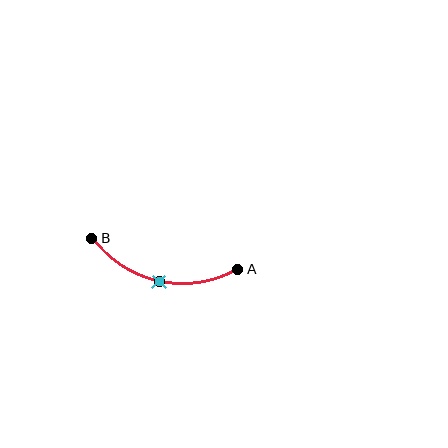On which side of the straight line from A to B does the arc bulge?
The arc bulges below the straight line connecting A and B.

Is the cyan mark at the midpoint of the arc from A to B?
Yes. The cyan mark lies on the arc at equal arc-length from both A and B — it is the arc midpoint.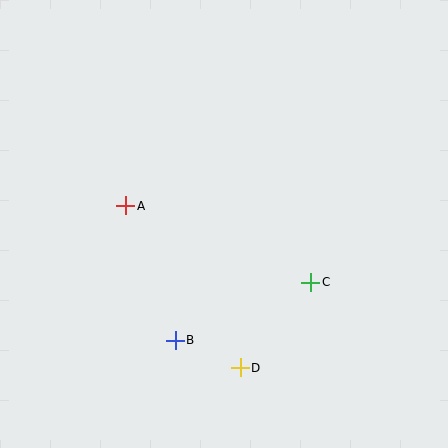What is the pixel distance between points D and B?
The distance between D and B is 70 pixels.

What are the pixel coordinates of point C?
Point C is at (311, 282).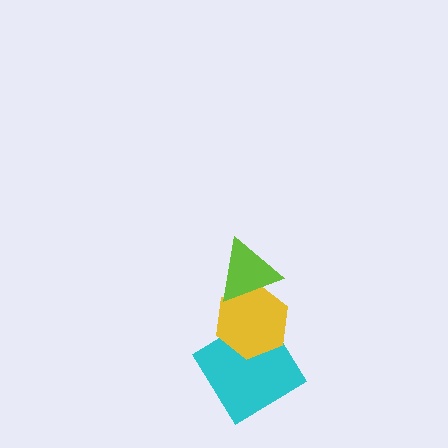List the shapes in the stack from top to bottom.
From top to bottom: the lime triangle, the yellow hexagon, the cyan diamond.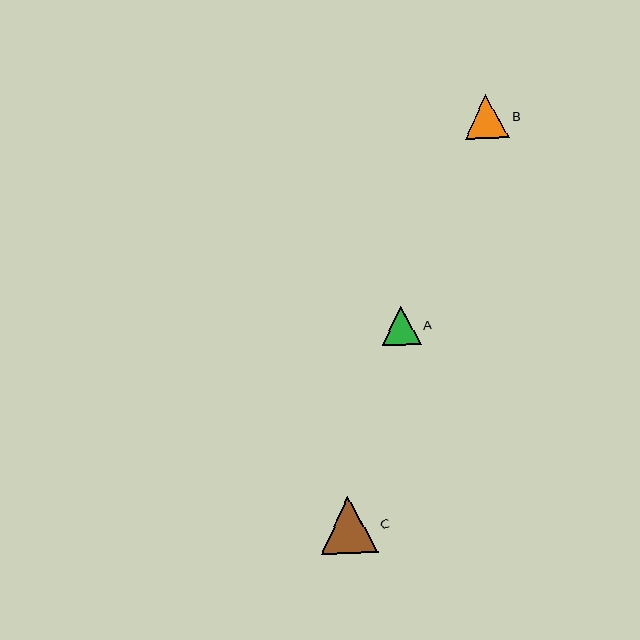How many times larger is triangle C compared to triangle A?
Triangle C is approximately 1.5 times the size of triangle A.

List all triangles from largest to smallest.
From largest to smallest: C, B, A.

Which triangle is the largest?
Triangle C is the largest with a size of approximately 57 pixels.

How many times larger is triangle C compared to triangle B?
Triangle C is approximately 1.3 times the size of triangle B.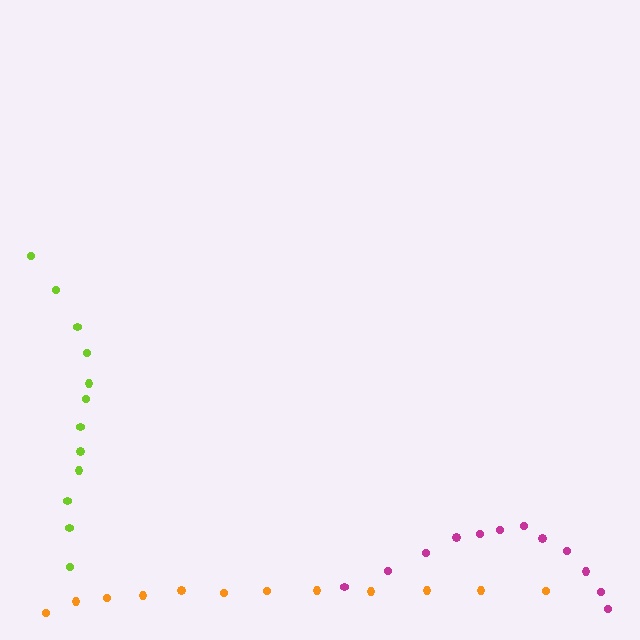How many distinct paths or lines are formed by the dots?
There are 3 distinct paths.